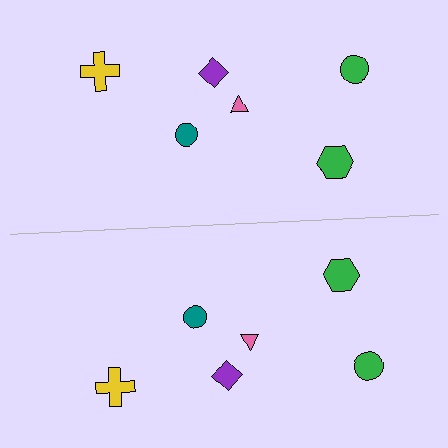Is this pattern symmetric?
Yes, this pattern has bilateral (reflection) symmetry.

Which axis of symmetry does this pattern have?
The pattern has a horizontal axis of symmetry running through the center of the image.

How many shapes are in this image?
There are 12 shapes in this image.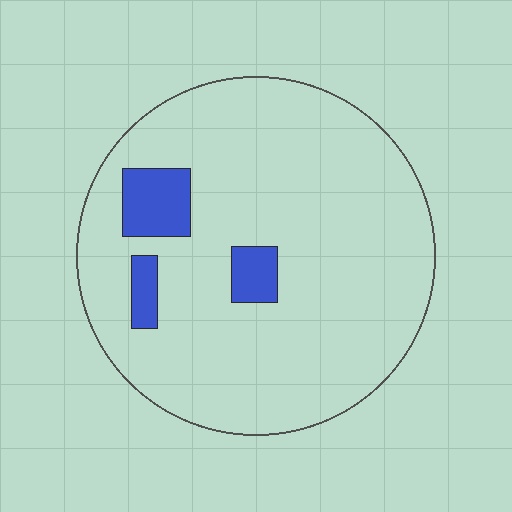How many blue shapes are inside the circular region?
3.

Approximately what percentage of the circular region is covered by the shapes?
Approximately 10%.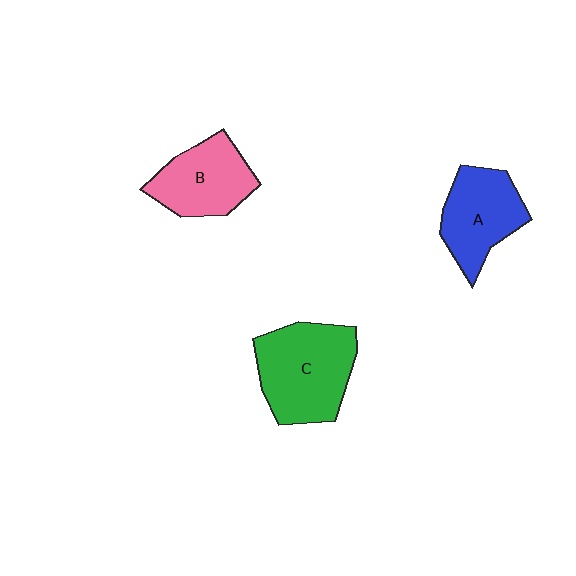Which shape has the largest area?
Shape C (green).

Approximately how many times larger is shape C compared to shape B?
Approximately 1.4 times.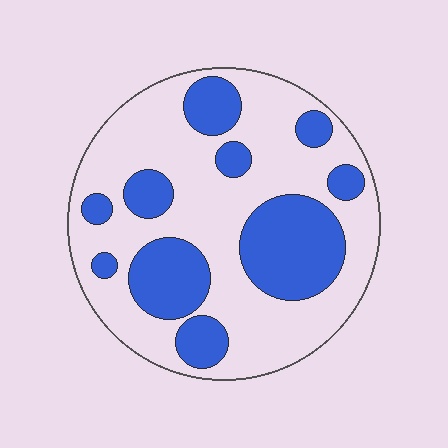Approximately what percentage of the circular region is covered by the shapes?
Approximately 35%.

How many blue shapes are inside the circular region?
10.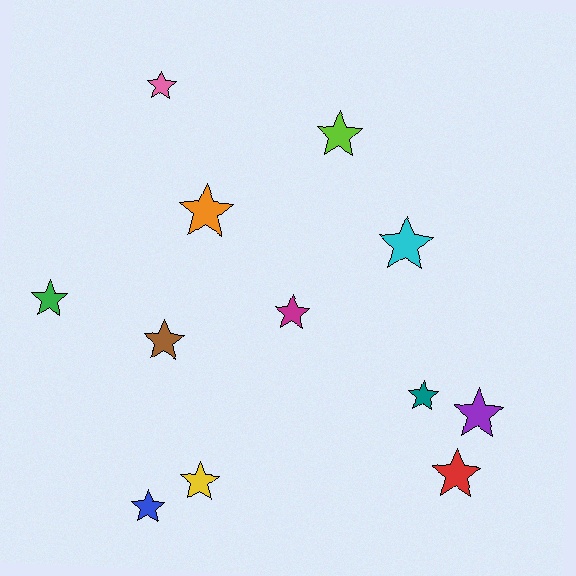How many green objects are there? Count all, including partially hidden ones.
There is 1 green object.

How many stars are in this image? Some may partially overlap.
There are 12 stars.